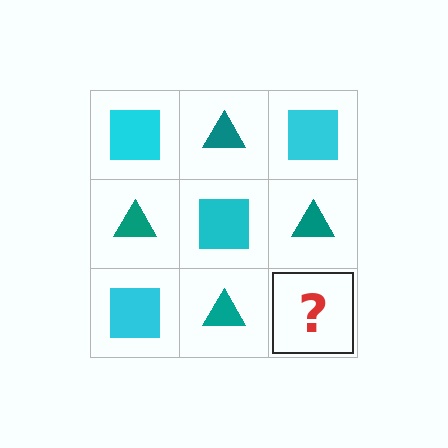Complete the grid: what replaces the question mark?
The question mark should be replaced with a cyan square.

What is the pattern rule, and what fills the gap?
The rule is that it alternates cyan square and teal triangle in a checkerboard pattern. The gap should be filled with a cyan square.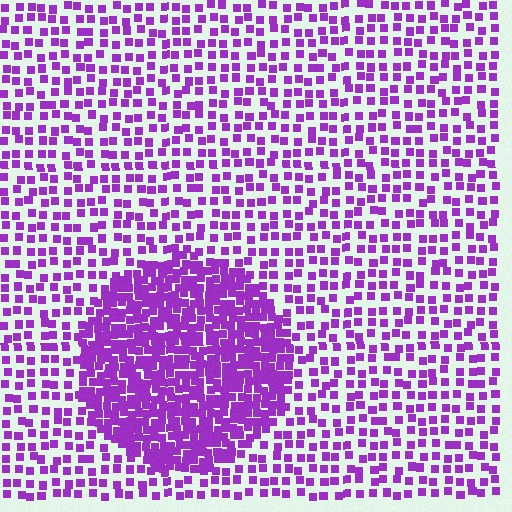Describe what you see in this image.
The image contains small purple elements arranged at two different densities. A circle-shaped region is visible where the elements are more densely packed than the surrounding area.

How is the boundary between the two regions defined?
The boundary is defined by a change in element density (approximately 2.4x ratio). All elements are the same color, size, and shape.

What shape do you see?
I see a circle.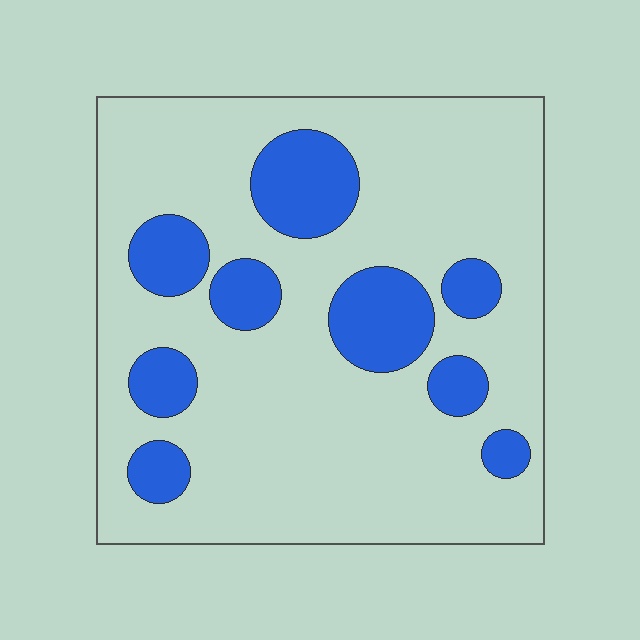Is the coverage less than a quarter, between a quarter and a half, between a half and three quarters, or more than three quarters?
Less than a quarter.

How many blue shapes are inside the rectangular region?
9.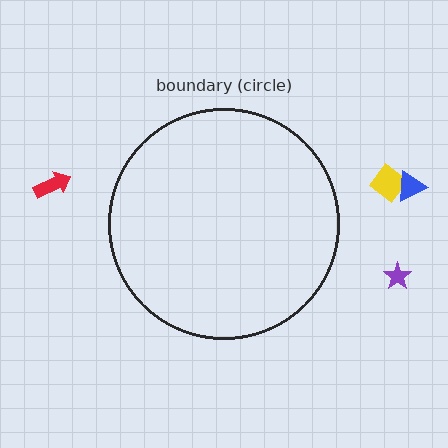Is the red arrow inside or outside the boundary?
Outside.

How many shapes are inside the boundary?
0 inside, 4 outside.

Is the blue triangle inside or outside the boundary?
Outside.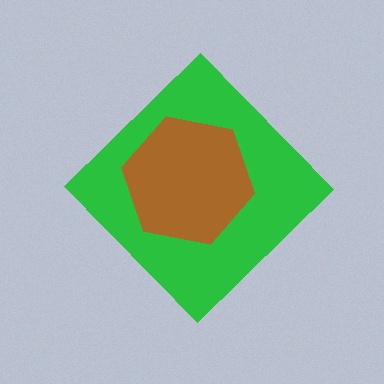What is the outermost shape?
The green diamond.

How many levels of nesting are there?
2.